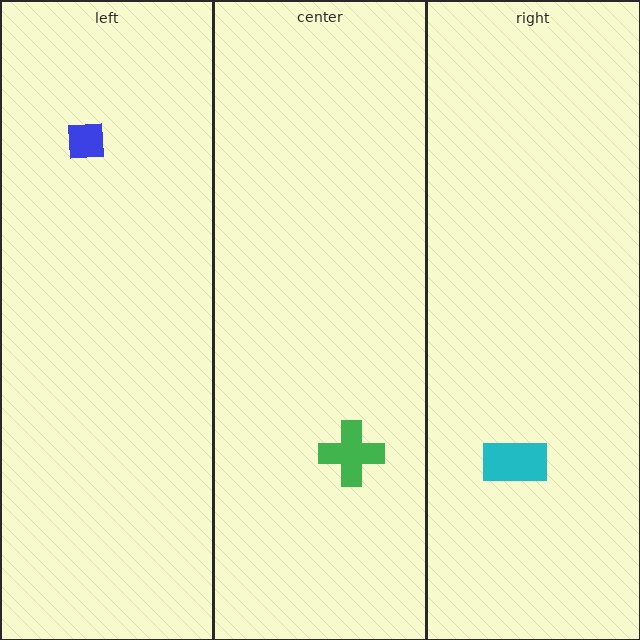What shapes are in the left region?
The blue square.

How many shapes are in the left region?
1.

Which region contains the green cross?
The center region.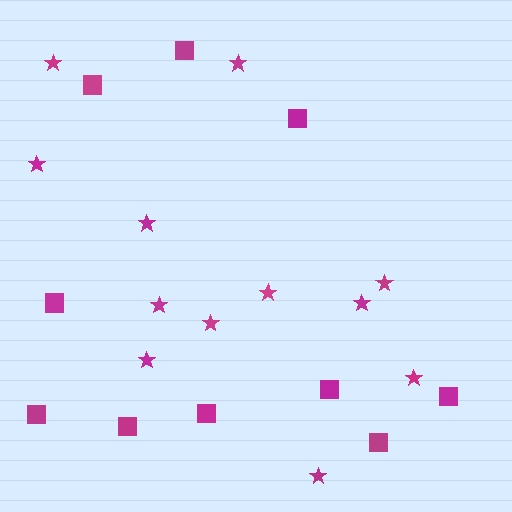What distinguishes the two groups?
There are 2 groups: one group of stars (12) and one group of squares (10).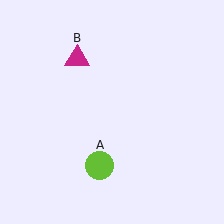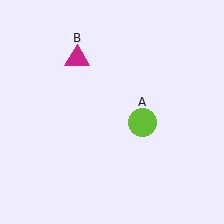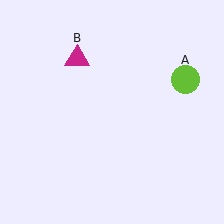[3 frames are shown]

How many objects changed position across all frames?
1 object changed position: lime circle (object A).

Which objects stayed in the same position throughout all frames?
Magenta triangle (object B) remained stationary.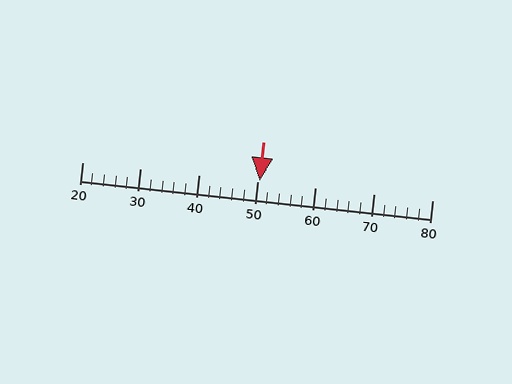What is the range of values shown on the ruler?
The ruler shows values from 20 to 80.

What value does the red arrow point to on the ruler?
The red arrow points to approximately 50.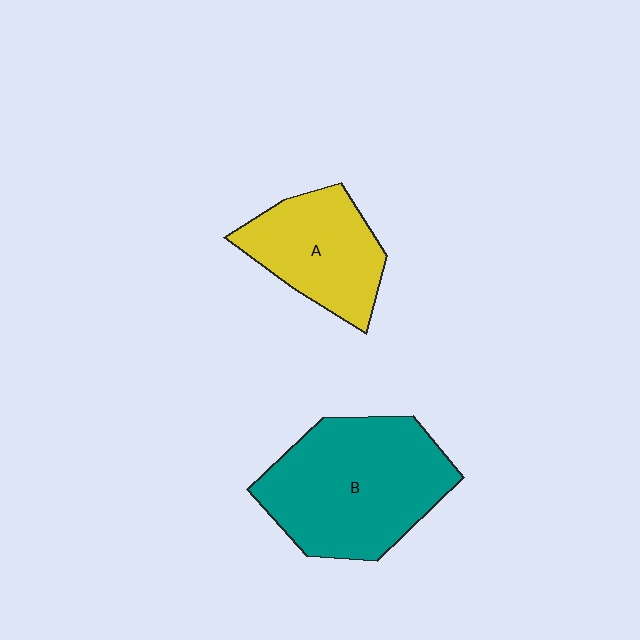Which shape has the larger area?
Shape B (teal).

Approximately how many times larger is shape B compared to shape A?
Approximately 1.6 times.